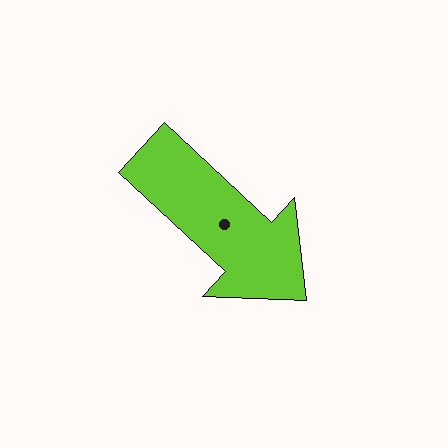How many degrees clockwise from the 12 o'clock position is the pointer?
Approximately 133 degrees.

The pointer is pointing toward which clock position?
Roughly 4 o'clock.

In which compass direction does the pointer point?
Southeast.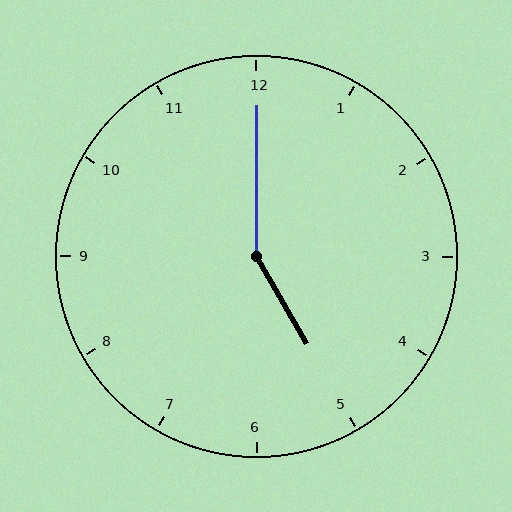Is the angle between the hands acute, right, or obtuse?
It is obtuse.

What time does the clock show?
5:00.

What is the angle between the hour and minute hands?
Approximately 150 degrees.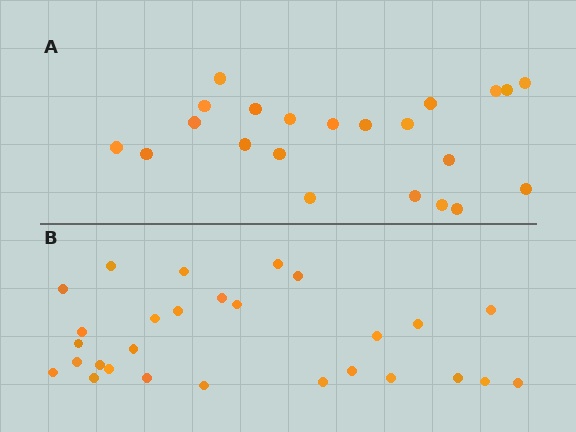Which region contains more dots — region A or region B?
Region B (the bottom region) has more dots.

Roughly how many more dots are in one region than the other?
Region B has about 6 more dots than region A.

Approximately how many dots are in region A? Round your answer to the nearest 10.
About 20 dots. (The exact count is 22, which rounds to 20.)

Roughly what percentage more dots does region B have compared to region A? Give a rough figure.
About 25% more.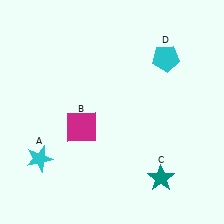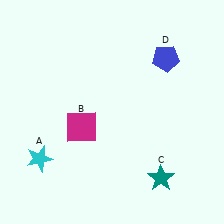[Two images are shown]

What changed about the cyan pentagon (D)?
In Image 1, D is cyan. In Image 2, it changed to blue.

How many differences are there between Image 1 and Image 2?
There is 1 difference between the two images.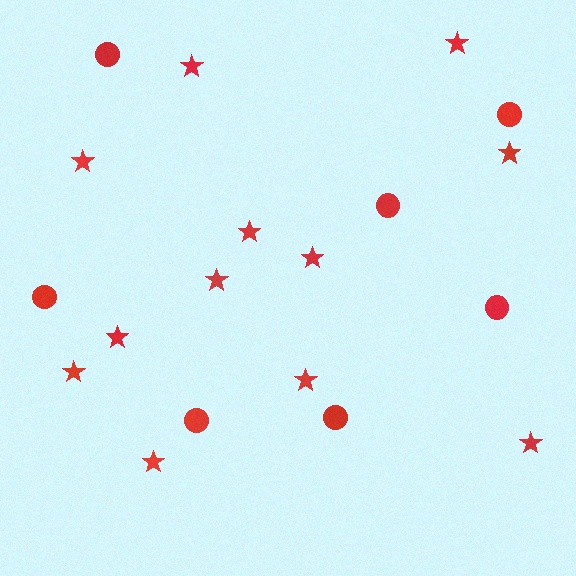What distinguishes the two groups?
There are 2 groups: one group of circles (7) and one group of stars (12).